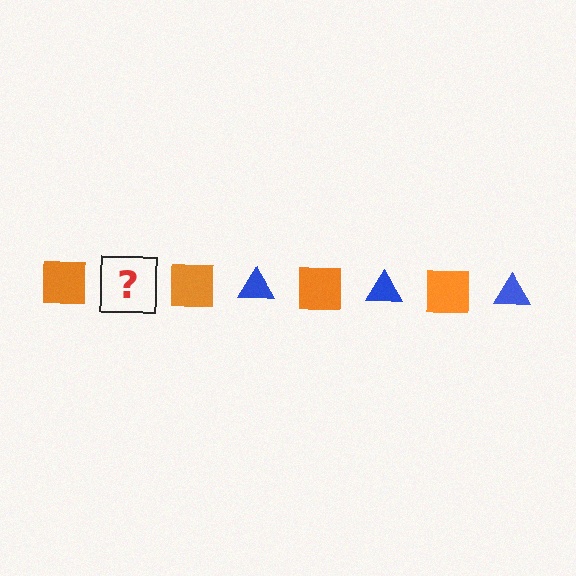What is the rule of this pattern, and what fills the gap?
The rule is that the pattern alternates between orange square and blue triangle. The gap should be filled with a blue triangle.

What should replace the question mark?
The question mark should be replaced with a blue triangle.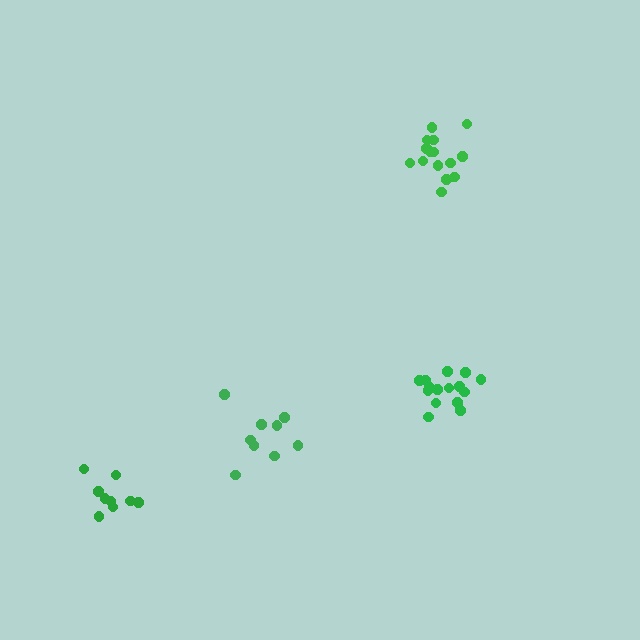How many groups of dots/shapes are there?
There are 4 groups.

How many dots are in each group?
Group 1: 10 dots, Group 2: 9 dots, Group 3: 15 dots, Group 4: 15 dots (49 total).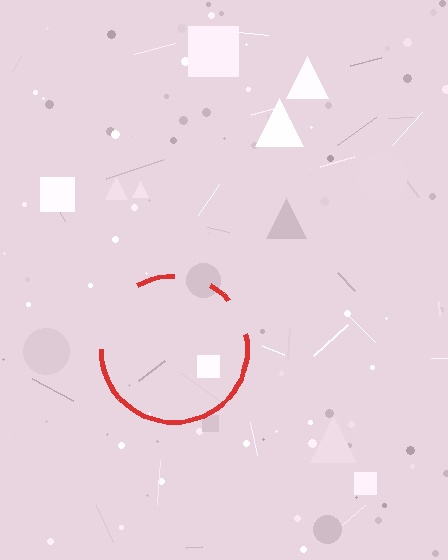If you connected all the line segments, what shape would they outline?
They would outline a circle.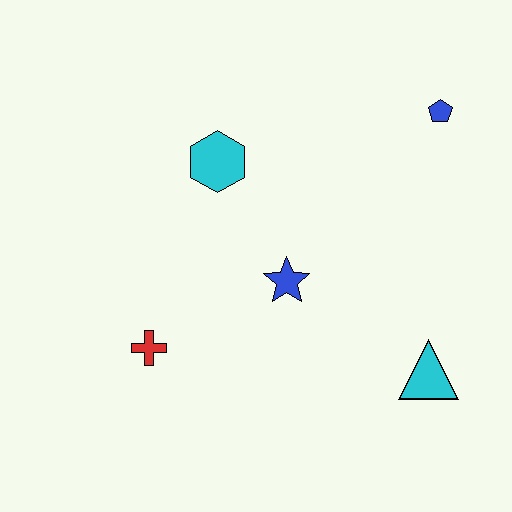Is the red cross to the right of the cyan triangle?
No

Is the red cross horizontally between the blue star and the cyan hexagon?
No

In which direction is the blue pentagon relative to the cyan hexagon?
The blue pentagon is to the right of the cyan hexagon.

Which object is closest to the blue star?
The cyan hexagon is closest to the blue star.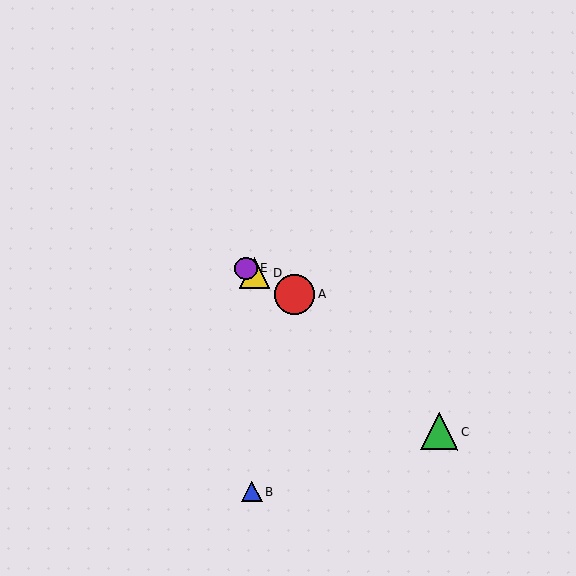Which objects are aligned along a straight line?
Objects A, D, E are aligned along a straight line.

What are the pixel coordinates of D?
Object D is at (255, 273).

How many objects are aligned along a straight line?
3 objects (A, D, E) are aligned along a straight line.